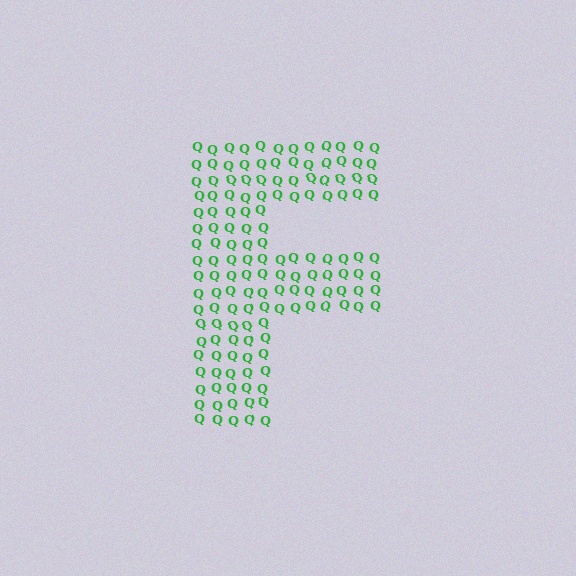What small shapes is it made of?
It is made of small letter Q's.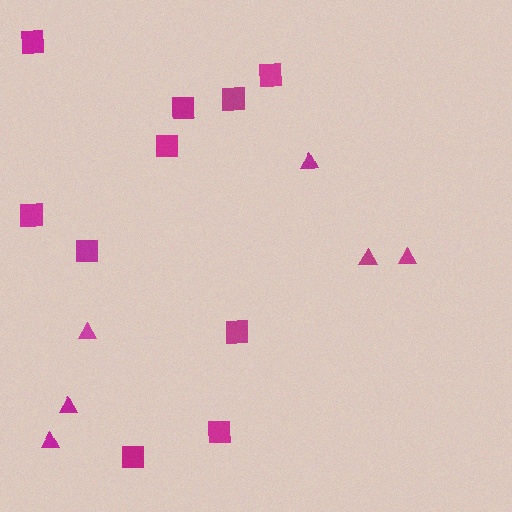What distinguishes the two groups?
There are 2 groups: one group of triangles (6) and one group of squares (10).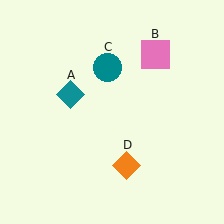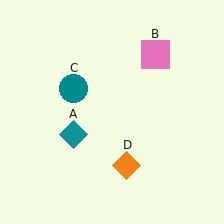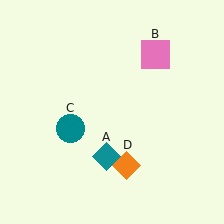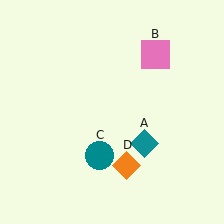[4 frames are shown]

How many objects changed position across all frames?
2 objects changed position: teal diamond (object A), teal circle (object C).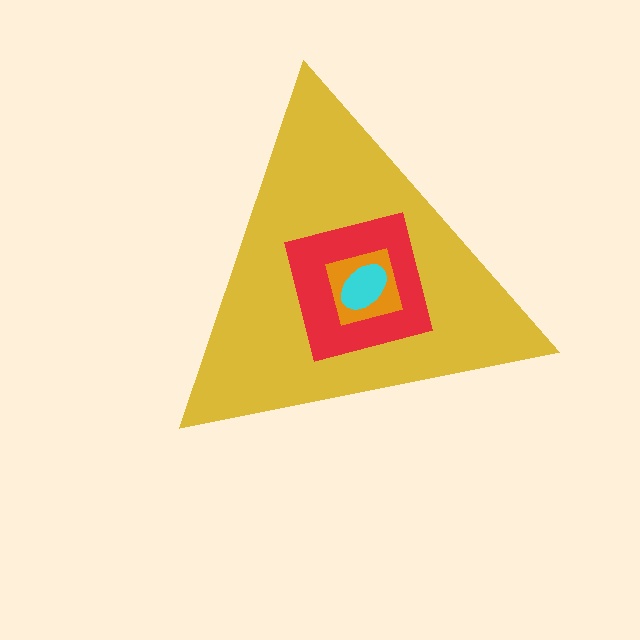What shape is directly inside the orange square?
The cyan ellipse.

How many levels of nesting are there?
4.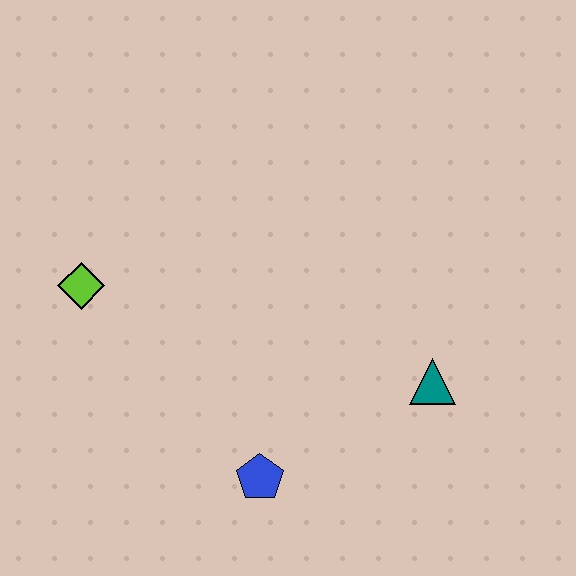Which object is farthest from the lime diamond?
The teal triangle is farthest from the lime diamond.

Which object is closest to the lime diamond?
The blue pentagon is closest to the lime diamond.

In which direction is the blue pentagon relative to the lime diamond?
The blue pentagon is below the lime diamond.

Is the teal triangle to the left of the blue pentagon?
No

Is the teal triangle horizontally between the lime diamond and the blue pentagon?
No